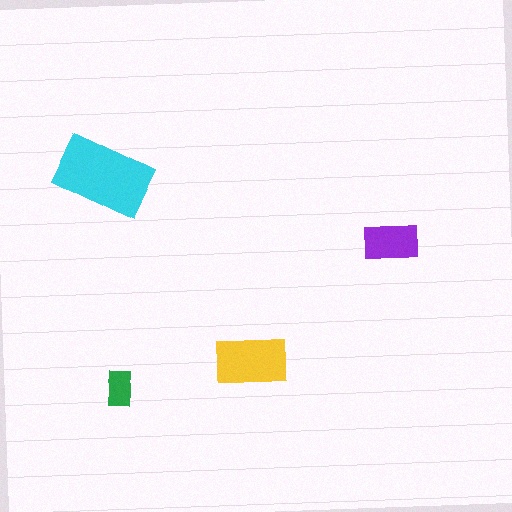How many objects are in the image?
There are 4 objects in the image.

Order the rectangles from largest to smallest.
the cyan one, the yellow one, the purple one, the green one.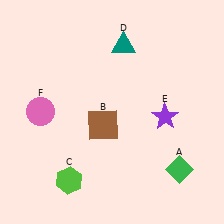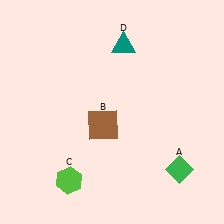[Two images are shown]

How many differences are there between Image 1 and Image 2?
There are 2 differences between the two images.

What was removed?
The purple star (E), the pink circle (F) were removed in Image 2.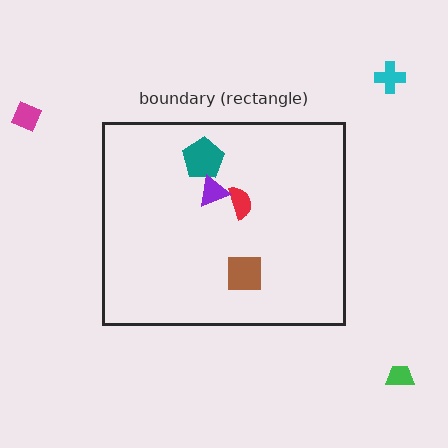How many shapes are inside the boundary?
4 inside, 3 outside.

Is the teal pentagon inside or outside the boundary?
Inside.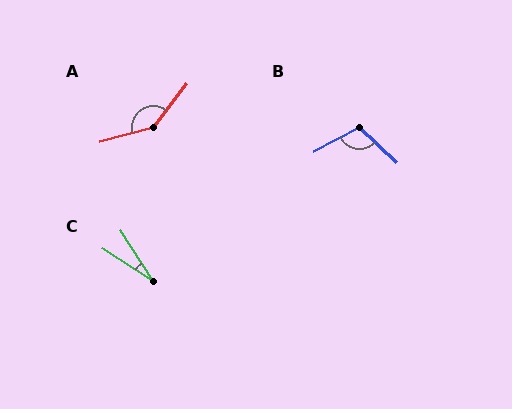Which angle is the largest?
A, at approximately 143 degrees.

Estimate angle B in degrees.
Approximately 109 degrees.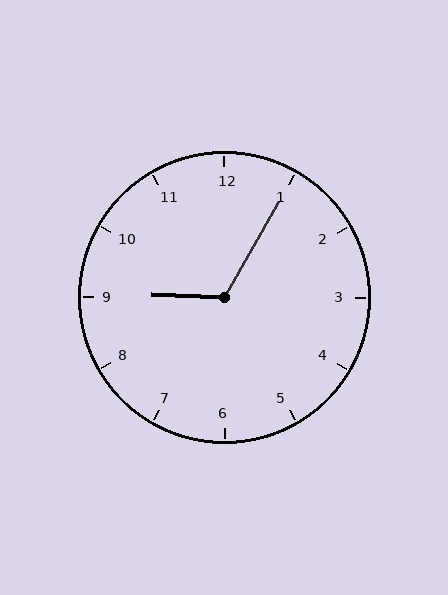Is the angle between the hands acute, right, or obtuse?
It is obtuse.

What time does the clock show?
9:05.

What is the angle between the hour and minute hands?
Approximately 118 degrees.